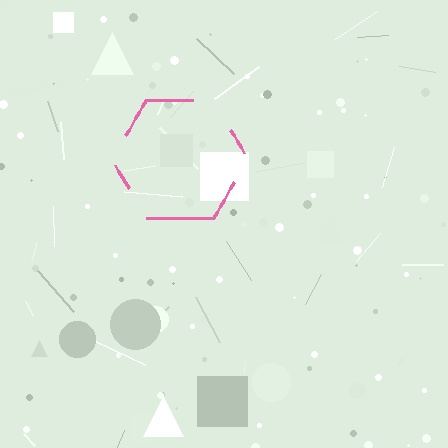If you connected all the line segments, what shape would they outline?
They would outline a hexagon.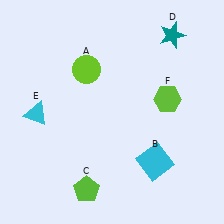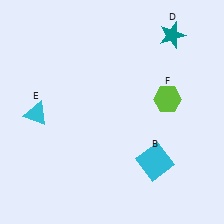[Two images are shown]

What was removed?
The lime pentagon (C), the lime circle (A) were removed in Image 2.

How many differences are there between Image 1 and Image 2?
There are 2 differences between the two images.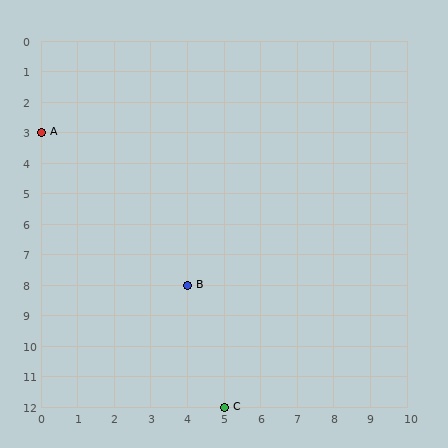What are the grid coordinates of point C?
Point C is at grid coordinates (5, 12).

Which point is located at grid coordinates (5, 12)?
Point C is at (5, 12).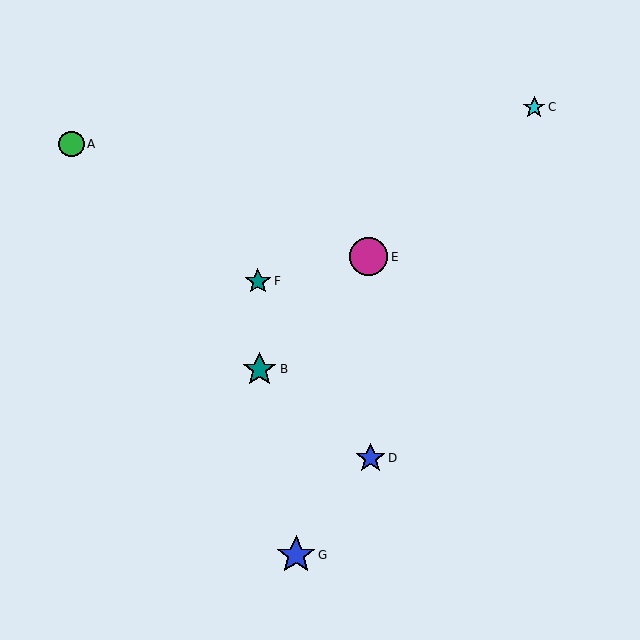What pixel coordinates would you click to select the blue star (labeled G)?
Click at (296, 555) to select the blue star G.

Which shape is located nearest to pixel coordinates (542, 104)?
The cyan star (labeled C) at (534, 107) is nearest to that location.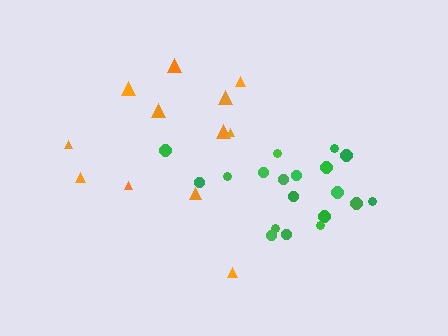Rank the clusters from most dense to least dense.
green, orange.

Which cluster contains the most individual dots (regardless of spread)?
Green (19).